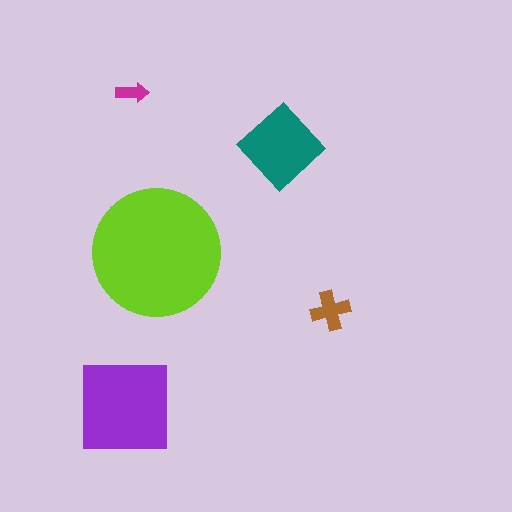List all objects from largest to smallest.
The lime circle, the purple square, the teal diamond, the brown cross, the magenta arrow.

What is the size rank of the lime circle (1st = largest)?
1st.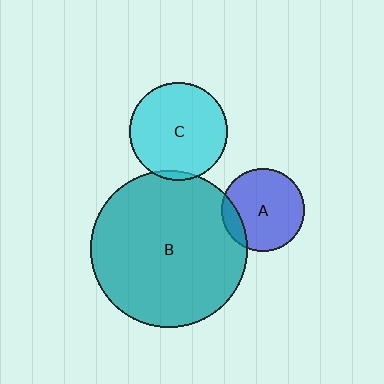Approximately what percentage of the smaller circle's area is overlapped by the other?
Approximately 5%.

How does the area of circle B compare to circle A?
Approximately 3.6 times.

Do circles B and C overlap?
Yes.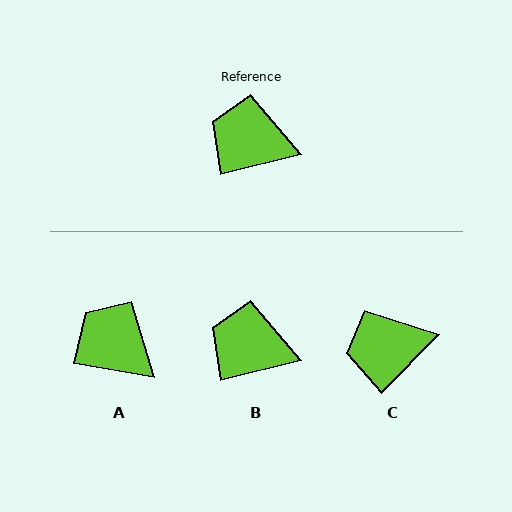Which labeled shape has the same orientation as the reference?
B.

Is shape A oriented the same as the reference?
No, it is off by about 22 degrees.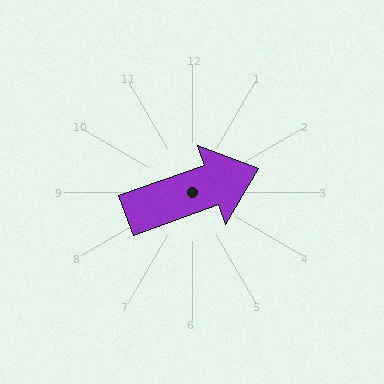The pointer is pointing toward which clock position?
Roughly 2 o'clock.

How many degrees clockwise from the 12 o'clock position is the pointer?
Approximately 70 degrees.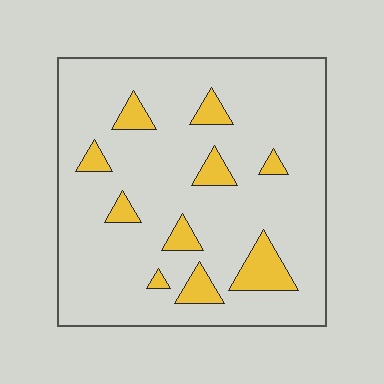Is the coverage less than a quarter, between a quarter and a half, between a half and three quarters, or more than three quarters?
Less than a quarter.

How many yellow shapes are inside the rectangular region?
10.